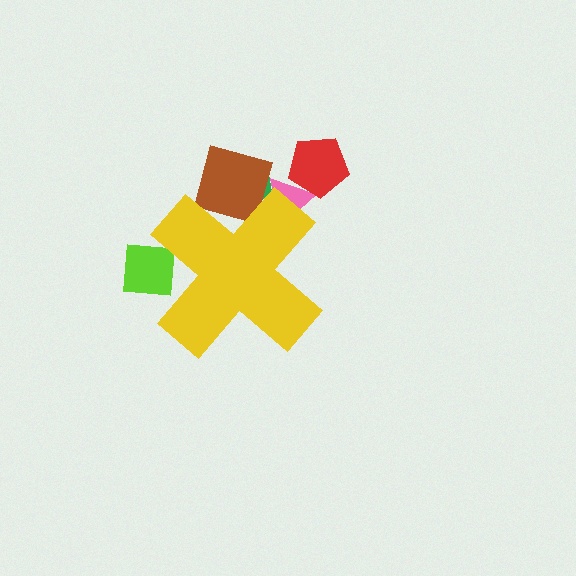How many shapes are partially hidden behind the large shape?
4 shapes are partially hidden.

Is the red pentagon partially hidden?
No, the red pentagon is fully visible.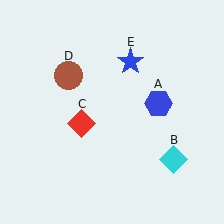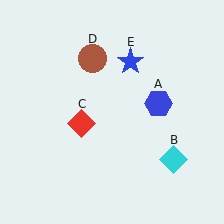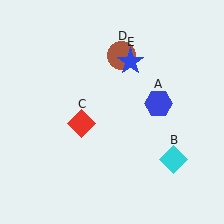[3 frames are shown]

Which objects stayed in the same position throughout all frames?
Blue hexagon (object A) and cyan diamond (object B) and red diamond (object C) and blue star (object E) remained stationary.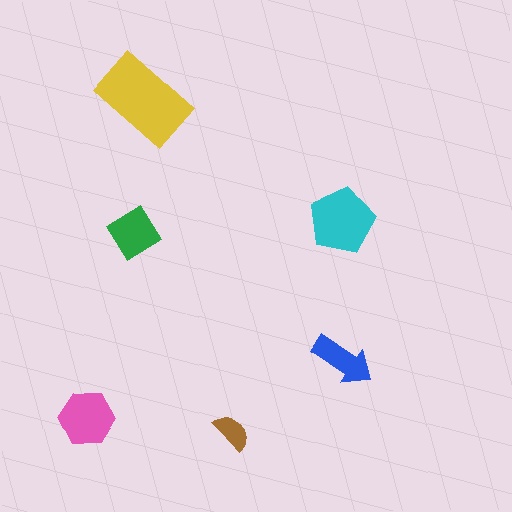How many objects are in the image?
There are 6 objects in the image.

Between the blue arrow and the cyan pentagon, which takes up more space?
The cyan pentagon.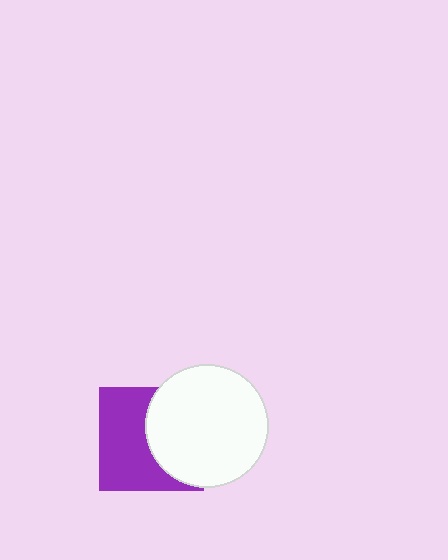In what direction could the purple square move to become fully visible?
The purple square could move left. That would shift it out from behind the white circle entirely.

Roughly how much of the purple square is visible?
About half of it is visible (roughly 55%).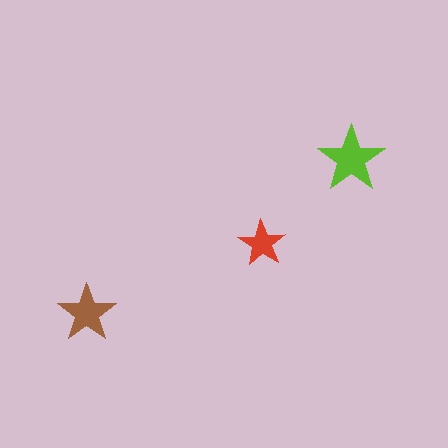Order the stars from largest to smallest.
the lime one, the brown one, the red one.